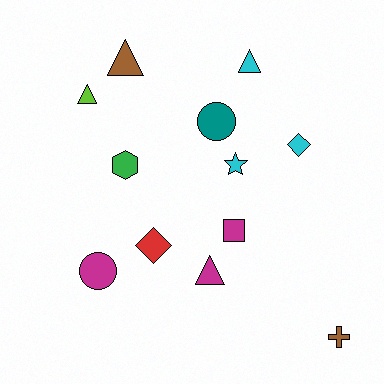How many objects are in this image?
There are 12 objects.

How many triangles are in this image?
There are 4 triangles.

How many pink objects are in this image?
There are no pink objects.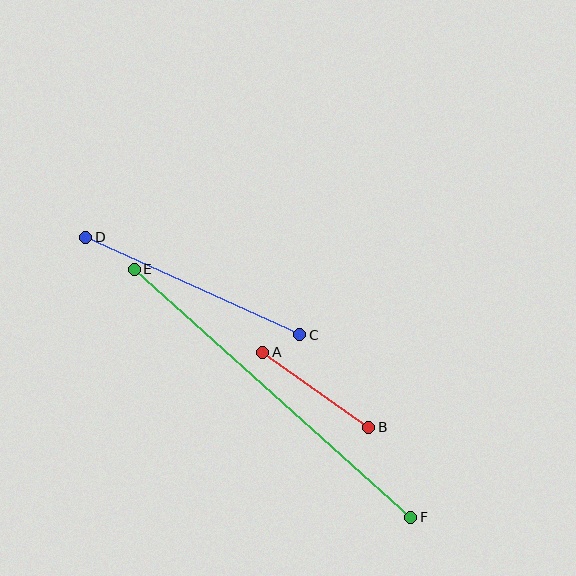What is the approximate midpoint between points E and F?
The midpoint is at approximately (272, 393) pixels.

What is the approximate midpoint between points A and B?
The midpoint is at approximately (316, 390) pixels.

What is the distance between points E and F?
The distance is approximately 371 pixels.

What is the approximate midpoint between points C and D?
The midpoint is at approximately (193, 286) pixels.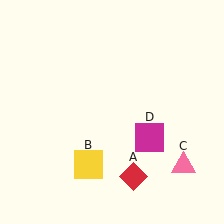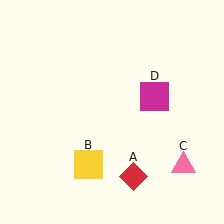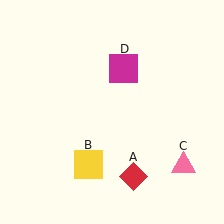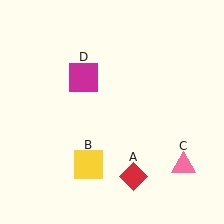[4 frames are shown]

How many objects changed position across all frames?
1 object changed position: magenta square (object D).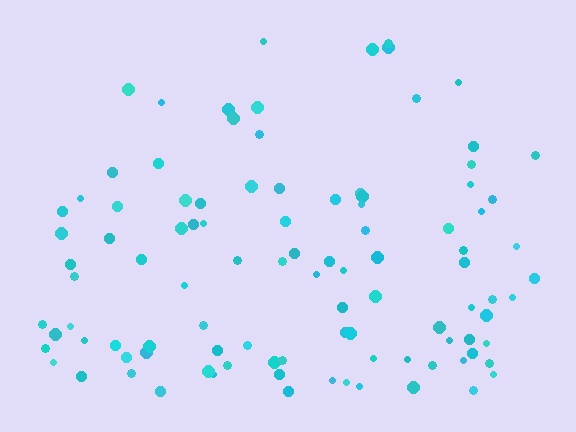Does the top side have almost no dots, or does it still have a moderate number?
Still a moderate number, just noticeably fewer than the bottom.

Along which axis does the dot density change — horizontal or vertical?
Vertical.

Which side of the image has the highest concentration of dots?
The bottom.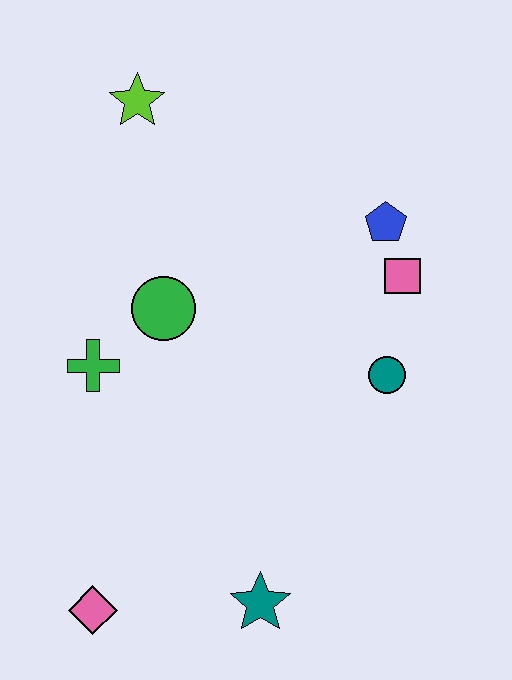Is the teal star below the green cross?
Yes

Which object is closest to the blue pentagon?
The pink square is closest to the blue pentagon.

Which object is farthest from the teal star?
The lime star is farthest from the teal star.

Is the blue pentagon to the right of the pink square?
No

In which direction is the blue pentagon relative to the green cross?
The blue pentagon is to the right of the green cross.